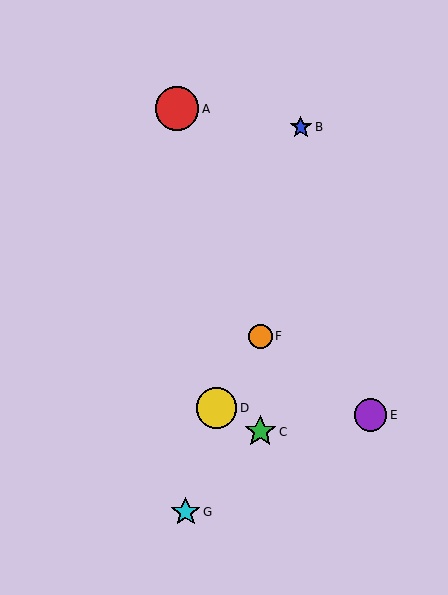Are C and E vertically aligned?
No, C is at x≈260 and E is at x≈370.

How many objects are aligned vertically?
2 objects (C, F) are aligned vertically.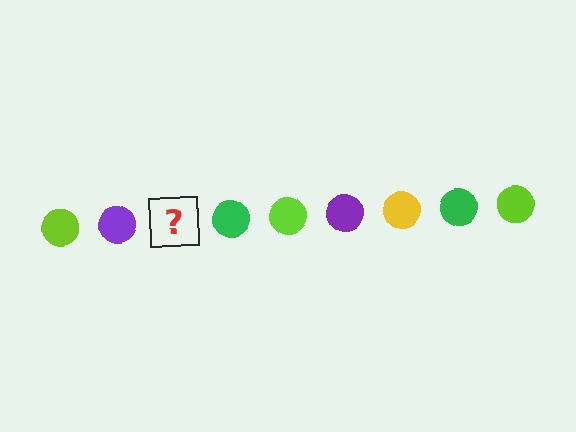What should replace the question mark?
The question mark should be replaced with a yellow circle.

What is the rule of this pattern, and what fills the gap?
The rule is that the pattern cycles through lime, purple, yellow, green circles. The gap should be filled with a yellow circle.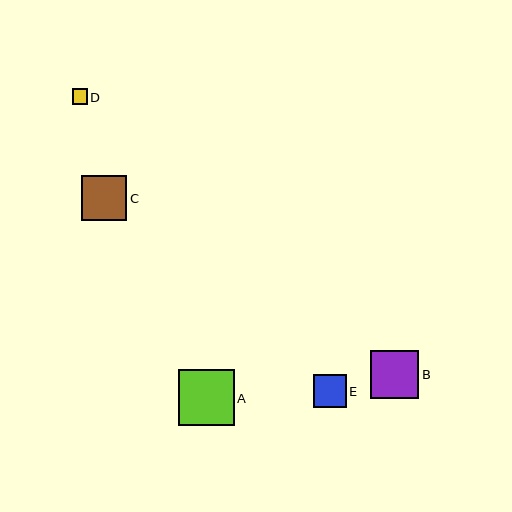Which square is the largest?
Square A is the largest with a size of approximately 56 pixels.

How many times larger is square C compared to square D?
Square C is approximately 2.9 times the size of square D.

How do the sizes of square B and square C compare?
Square B and square C are approximately the same size.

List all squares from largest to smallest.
From largest to smallest: A, B, C, E, D.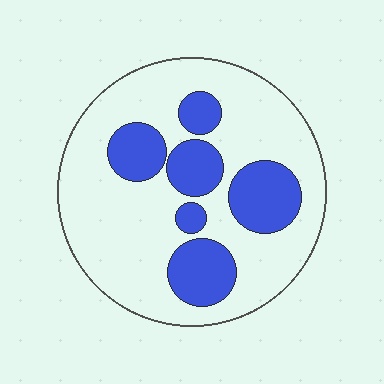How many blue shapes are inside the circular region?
6.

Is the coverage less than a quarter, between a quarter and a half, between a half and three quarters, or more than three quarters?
Between a quarter and a half.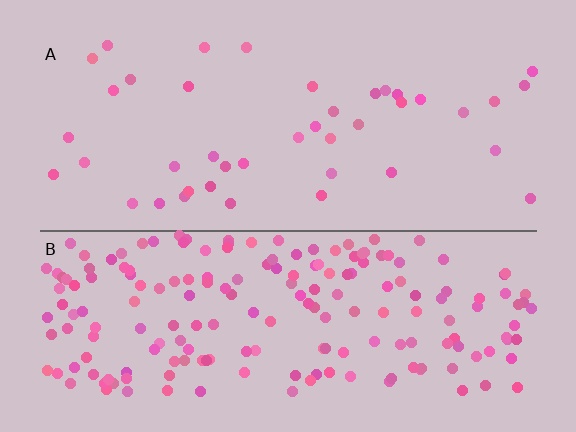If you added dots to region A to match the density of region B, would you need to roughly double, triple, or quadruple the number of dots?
Approximately quadruple.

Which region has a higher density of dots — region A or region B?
B (the bottom).